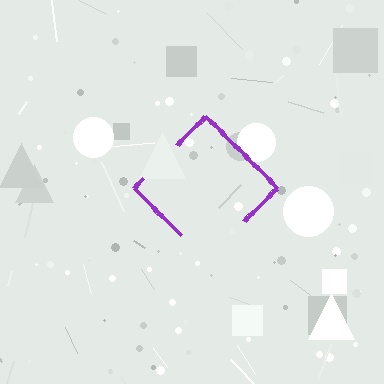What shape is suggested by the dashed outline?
The dashed outline suggests a diamond.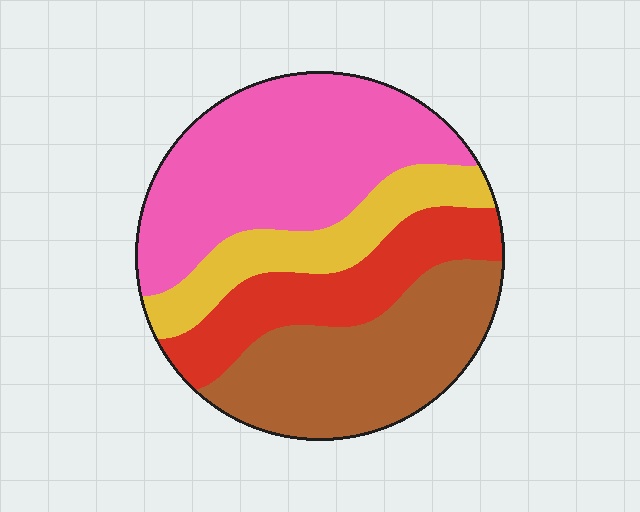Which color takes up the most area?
Pink, at roughly 35%.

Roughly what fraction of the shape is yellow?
Yellow covers about 15% of the shape.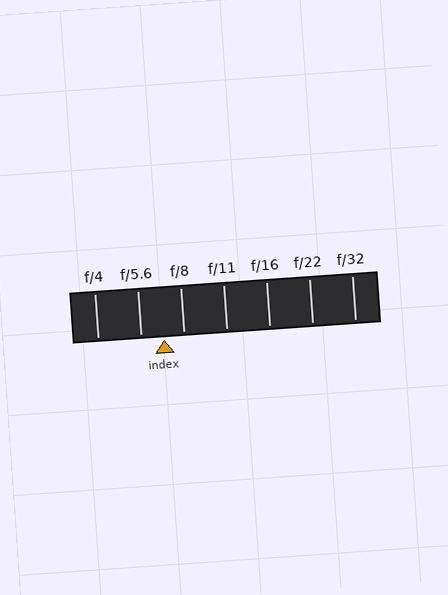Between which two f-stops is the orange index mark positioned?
The index mark is between f/5.6 and f/8.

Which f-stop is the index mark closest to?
The index mark is closest to f/8.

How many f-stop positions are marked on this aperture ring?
There are 7 f-stop positions marked.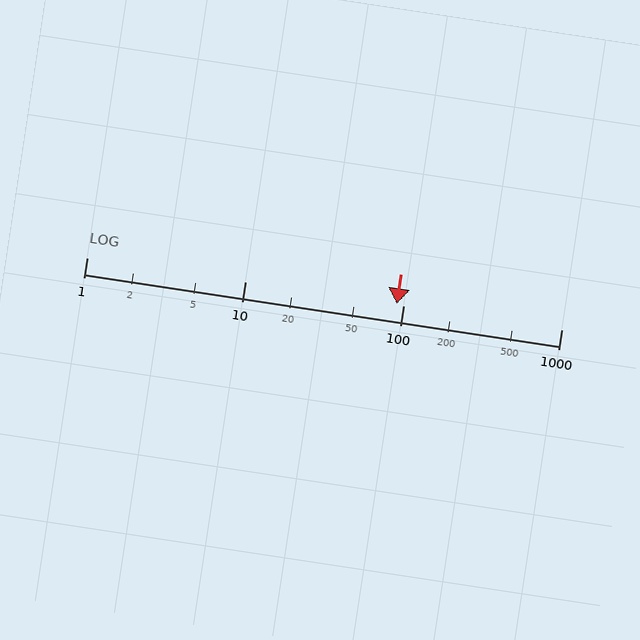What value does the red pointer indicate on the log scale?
The pointer indicates approximately 91.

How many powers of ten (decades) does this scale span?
The scale spans 3 decades, from 1 to 1000.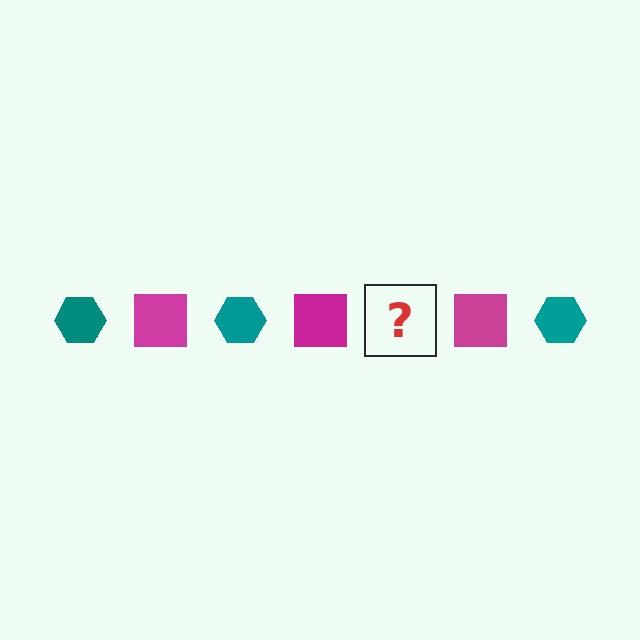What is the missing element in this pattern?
The missing element is a teal hexagon.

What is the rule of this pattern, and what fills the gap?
The rule is that the pattern alternates between teal hexagon and magenta square. The gap should be filled with a teal hexagon.